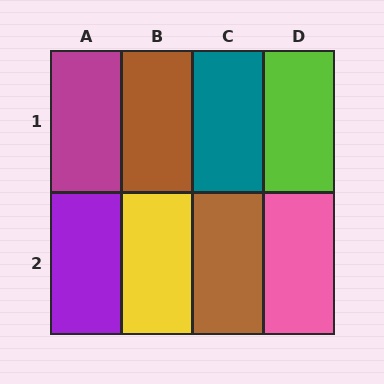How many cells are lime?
1 cell is lime.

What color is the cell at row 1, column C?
Teal.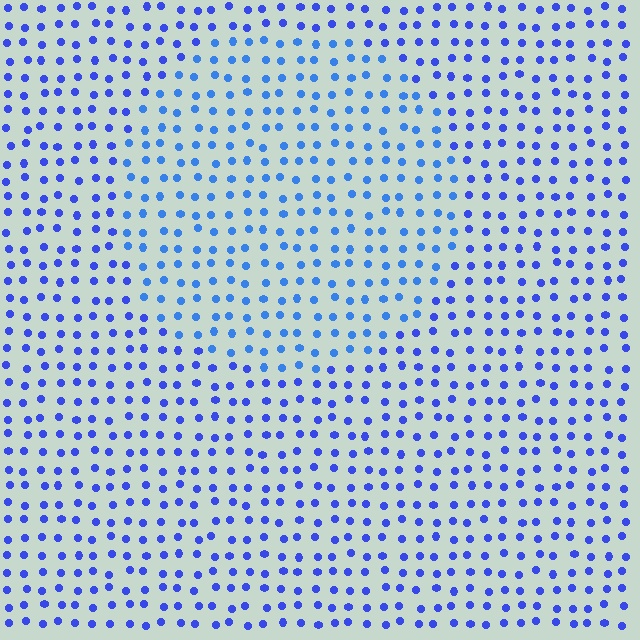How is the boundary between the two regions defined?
The boundary is defined purely by a slight shift in hue (about 19 degrees). Spacing, size, and orientation are identical on both sides.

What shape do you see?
I see a circle.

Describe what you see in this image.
The image is filled with small blue elements in a uniform arrangement. A circle-shaped region is visible where the elements are tinted to a slightly different hue, forming a subtle color boundary.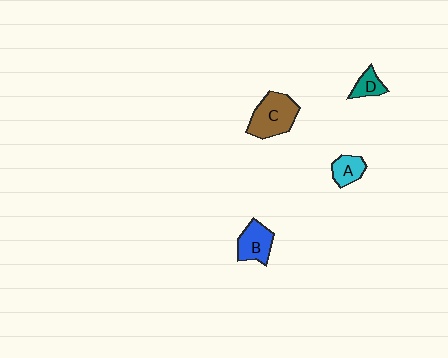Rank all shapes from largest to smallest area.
From largest to smallest: C (brown), B (blue), A (cyan), D (teal).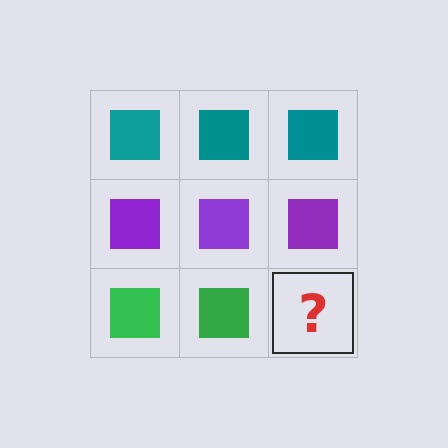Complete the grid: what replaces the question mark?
The question mark should be replaced with a green square.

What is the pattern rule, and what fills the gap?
The rule is that each row has a consistent color. The gap should be filled with a green square.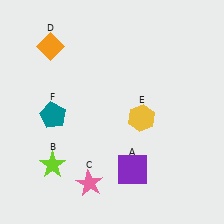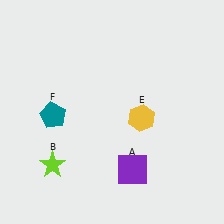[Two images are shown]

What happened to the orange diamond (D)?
The orange diamond (D) was removed in Image 2. It was in the top-left area of Image 1.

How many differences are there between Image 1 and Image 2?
There are 2 differences between the two images.